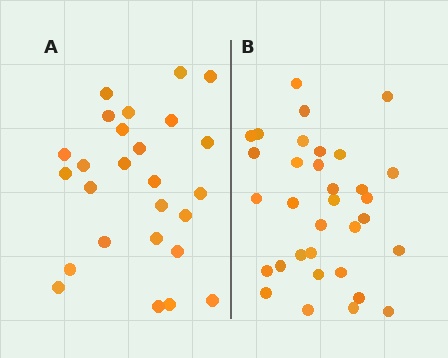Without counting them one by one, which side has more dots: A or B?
Region B (the right region) has more dots.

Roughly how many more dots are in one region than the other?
Region B has roughly 8 or so more dots than region A.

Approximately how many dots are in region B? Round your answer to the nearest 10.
About 30 dots. (The exact count is 33, which rounds to 30.)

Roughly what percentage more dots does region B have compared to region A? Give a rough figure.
About 25% more.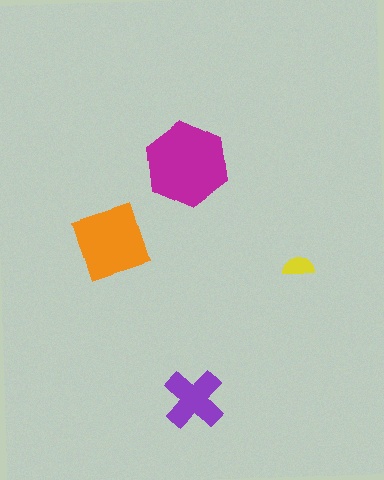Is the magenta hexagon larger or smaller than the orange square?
Larger.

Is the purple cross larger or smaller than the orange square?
Smaller.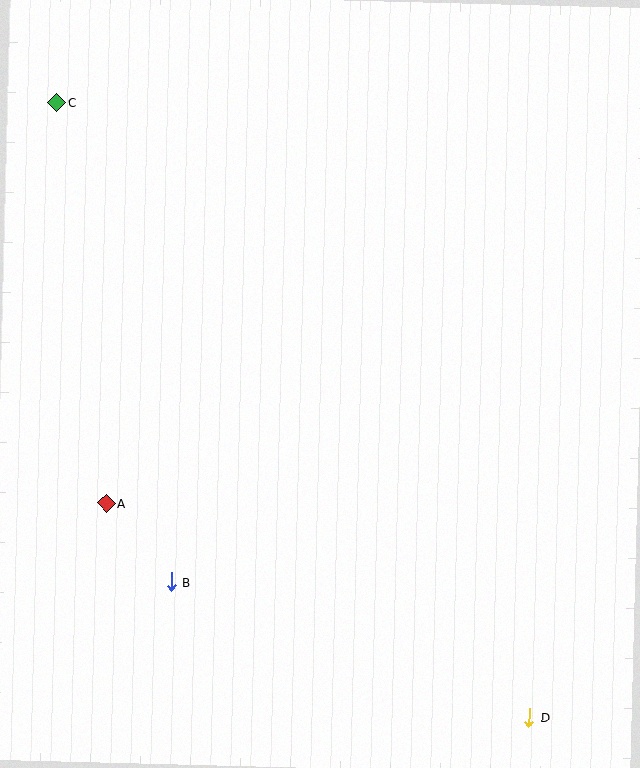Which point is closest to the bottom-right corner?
Point D is closest to the bottom-right corner.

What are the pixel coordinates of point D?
Point D is at (529, 718).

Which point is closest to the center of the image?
Point A at (106, 503) is closest to the center.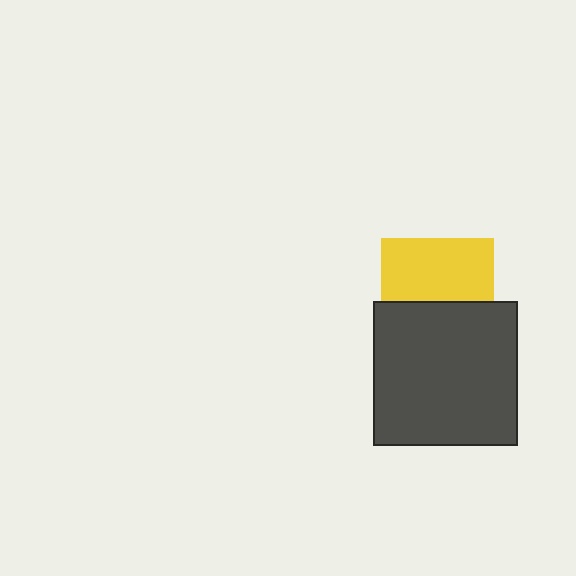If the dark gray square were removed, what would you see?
You would see the complete yellow square.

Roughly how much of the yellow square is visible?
About half of it is visible (roughly 56%).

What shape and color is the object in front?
The object in front is a dark gray square.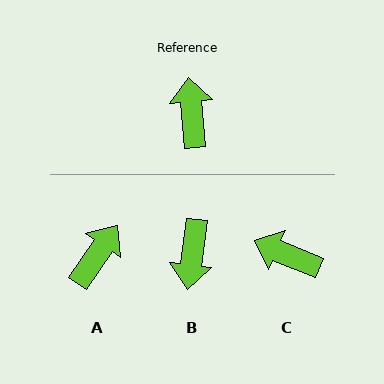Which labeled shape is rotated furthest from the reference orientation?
B, about 167 degrees away.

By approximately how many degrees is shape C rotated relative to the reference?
Approximately 62 degrees counter-clockwise.